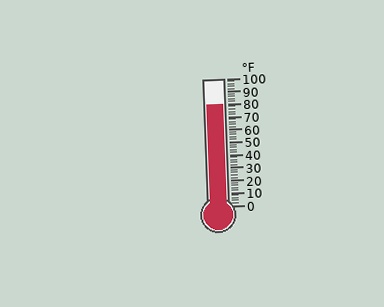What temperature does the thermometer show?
The thermometer shows approximately 80°F.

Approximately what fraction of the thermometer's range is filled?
The thermometer is filled to approximately 80% of its range.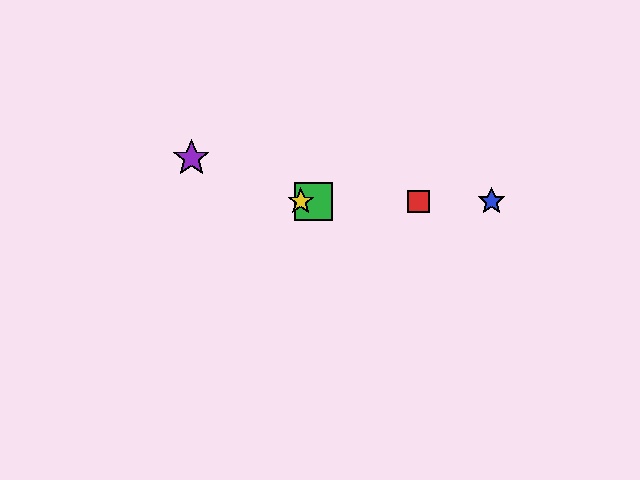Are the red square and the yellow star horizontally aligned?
Yes, both are at y≈201.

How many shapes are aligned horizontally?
4 shapes (the red square, the blue star, the green square, the yellow star) are aligned horizontally.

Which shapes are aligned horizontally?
The red square, the blue star, the green square, the yellow star are aligned horizontally.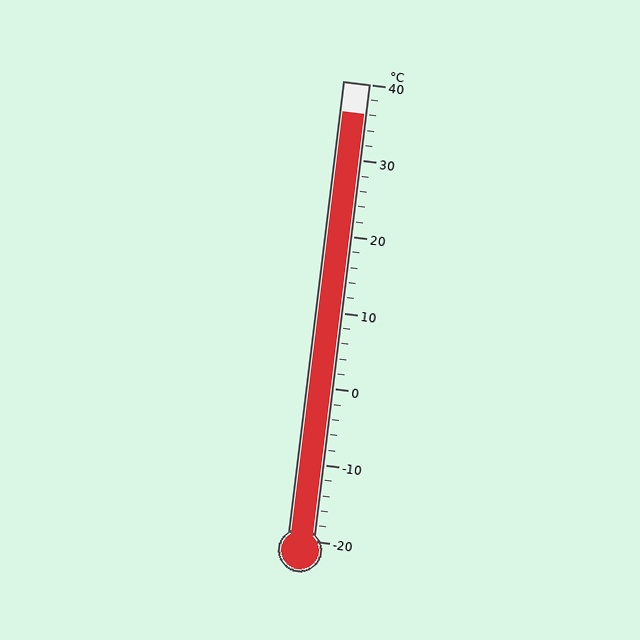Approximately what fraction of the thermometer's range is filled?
The thermometer is filled to approximately 95% of its range.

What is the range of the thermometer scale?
The thermometer scale ranges from -20°C to 40°C.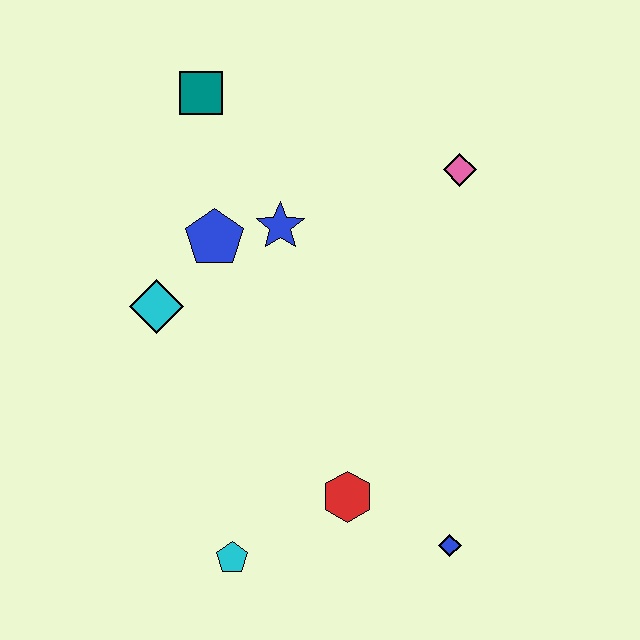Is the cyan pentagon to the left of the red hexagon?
Yes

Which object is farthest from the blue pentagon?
The blue diamond is farthest from the blue pentagon.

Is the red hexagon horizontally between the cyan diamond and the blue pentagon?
No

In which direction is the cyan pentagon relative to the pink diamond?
The cyan pentagon is below the pink diamond.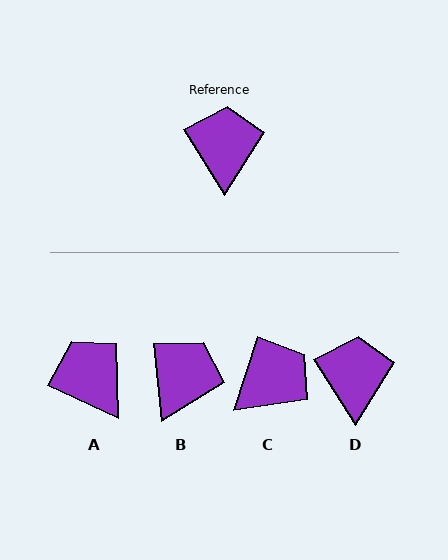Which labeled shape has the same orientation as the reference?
D.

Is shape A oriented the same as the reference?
No, it is off by about 34 degrees.